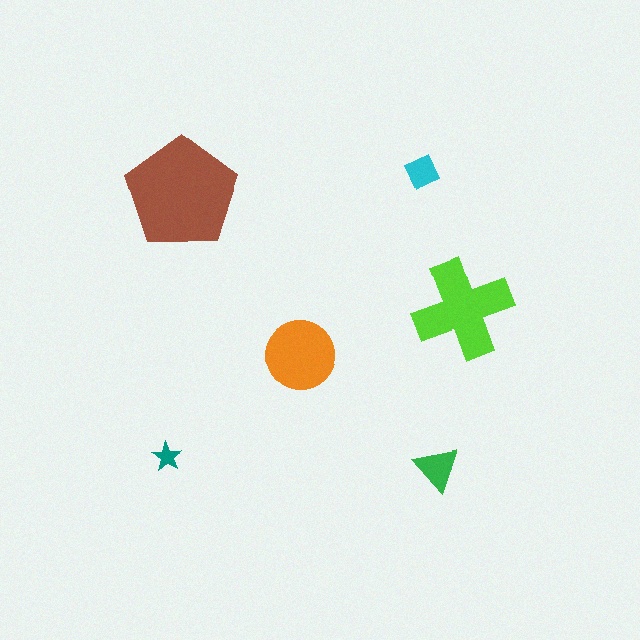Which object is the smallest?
The teal star.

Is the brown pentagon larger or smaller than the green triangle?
Larger.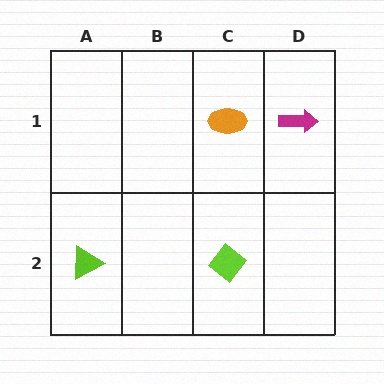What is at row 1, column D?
A magenta arrow.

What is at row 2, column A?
A lime triangle.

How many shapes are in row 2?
2 shapes.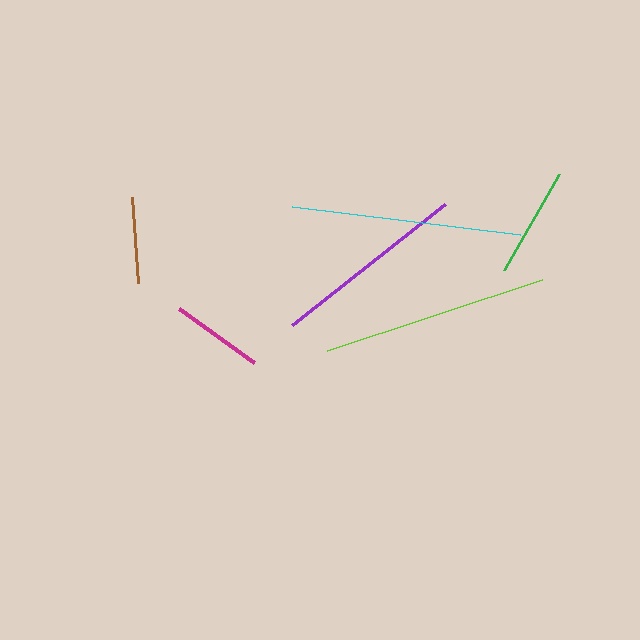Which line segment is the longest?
The cyan line is the longest at approximately 230 pixels.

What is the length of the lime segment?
The lime segment is approximately 226 pixels long.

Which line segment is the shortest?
The brown line is the shortest at approximately 86 pixels.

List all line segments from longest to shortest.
From longest to shortest: cyan, lime, purple, green, magenta, brown.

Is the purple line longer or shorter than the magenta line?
The purple line is longer than the magenta line.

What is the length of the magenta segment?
The magenta segment is approximately 92 pixels long.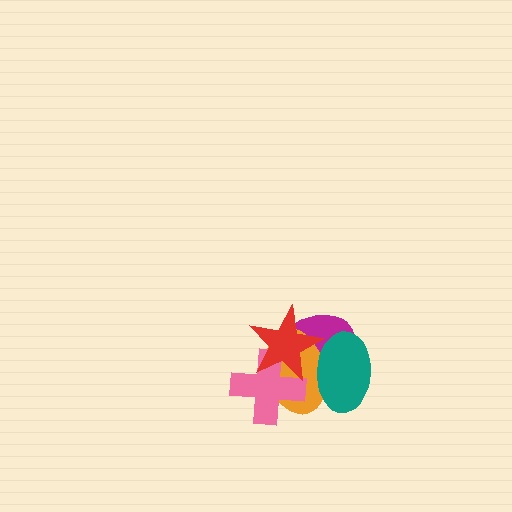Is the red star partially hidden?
No, no other shape covers it.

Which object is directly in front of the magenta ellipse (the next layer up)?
The orange ellipse is directly in front of the magenta ellipse.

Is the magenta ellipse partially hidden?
Yes, it is partially covered by another shape.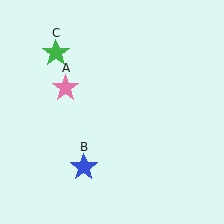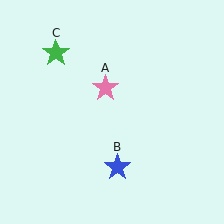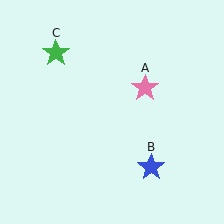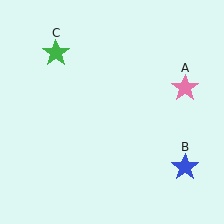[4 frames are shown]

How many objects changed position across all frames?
2 objects changed position: pink star (object A), blue star (object B).